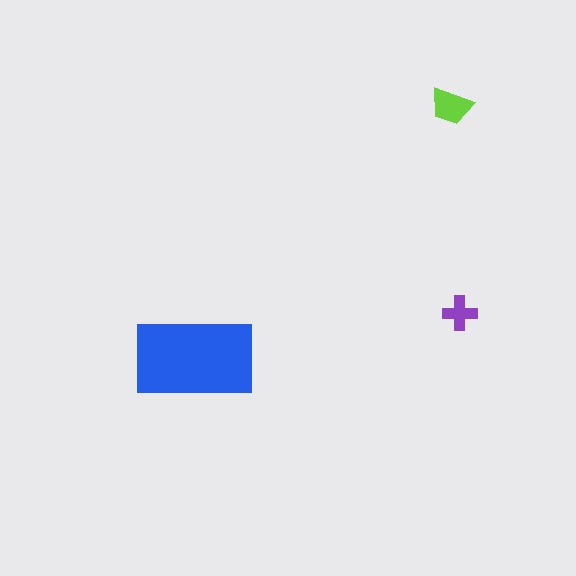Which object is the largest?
The blue rectangle.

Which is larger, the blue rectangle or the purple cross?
The blue rectangle.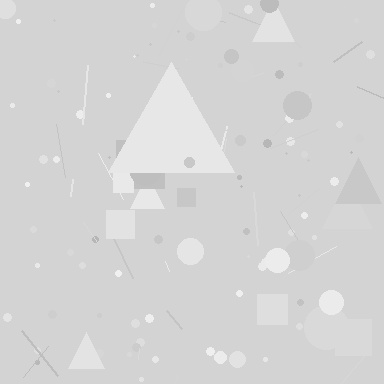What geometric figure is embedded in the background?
A triangle is embedded in the background.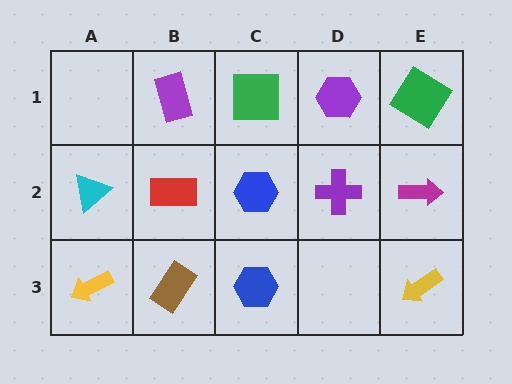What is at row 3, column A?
A yellow arrow.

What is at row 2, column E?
A magenta arrow.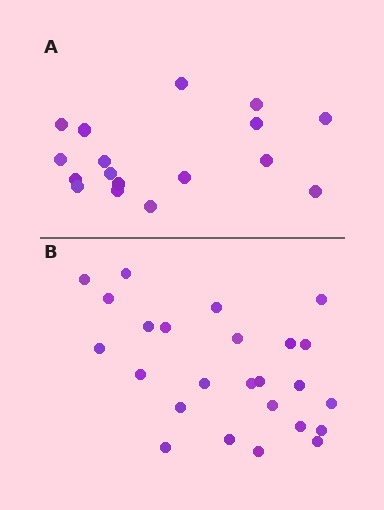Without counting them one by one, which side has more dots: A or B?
Region B (the bottom region) has more dots.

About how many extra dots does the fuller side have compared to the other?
Region B has roughly 8 or so more dots than region A.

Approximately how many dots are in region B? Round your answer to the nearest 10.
About 20 dots. (The exact count is 25, which rounds to 20.)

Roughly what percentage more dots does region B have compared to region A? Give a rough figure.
About 45% more.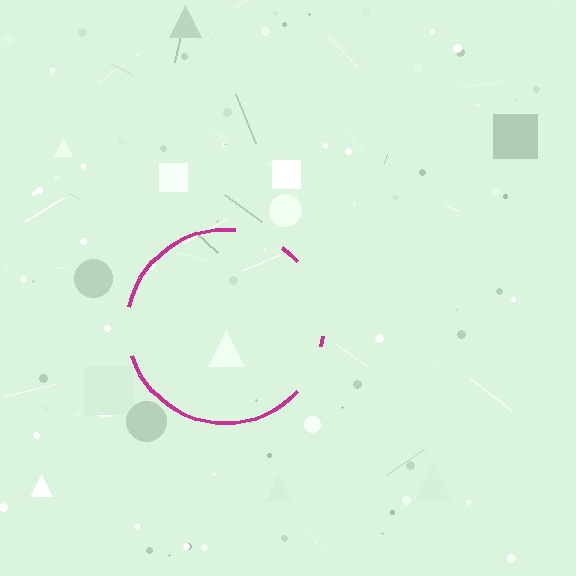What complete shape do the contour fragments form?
The contour fragments form a circle.